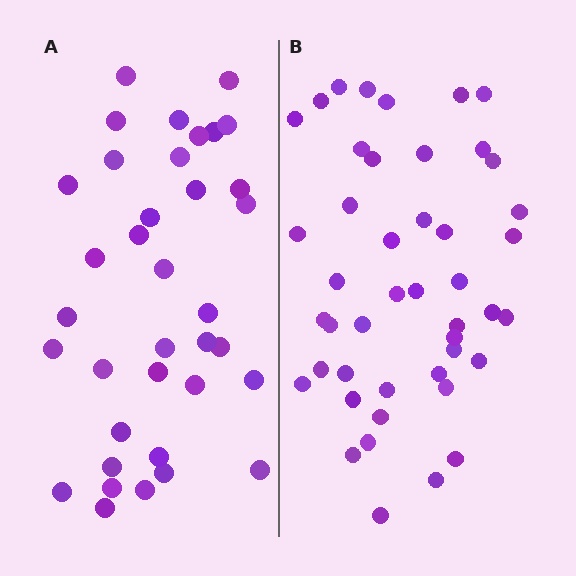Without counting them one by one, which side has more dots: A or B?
Region B (the right region) has more dots.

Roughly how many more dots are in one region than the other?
Region B has roughly 8 or so more dots than region A.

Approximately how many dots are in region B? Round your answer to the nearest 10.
About 40 dots. (The exact count is 45, which rounds to 40.)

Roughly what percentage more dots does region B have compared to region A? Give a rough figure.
About 25% more.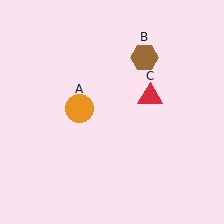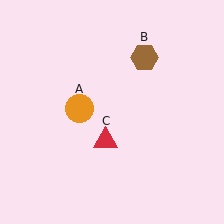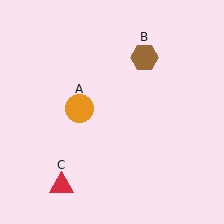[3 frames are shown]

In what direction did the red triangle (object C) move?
The red triangle (object C) moved down and to the left.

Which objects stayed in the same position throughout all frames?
Orange circle (object A) and brown hexagon (object B) remained stationary.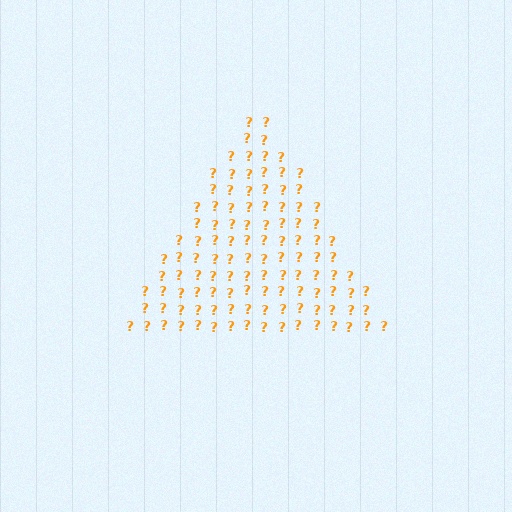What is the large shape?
The large shape is a triangle.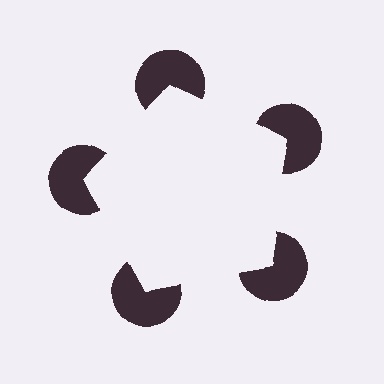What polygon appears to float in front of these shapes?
An illusory pentagon — its edges are inferred from the aligned wedge cuts in the pac-man discs, not physically drawn.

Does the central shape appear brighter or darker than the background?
It typically appears slightly brighter than the background, even though no actual brightness change is drawn.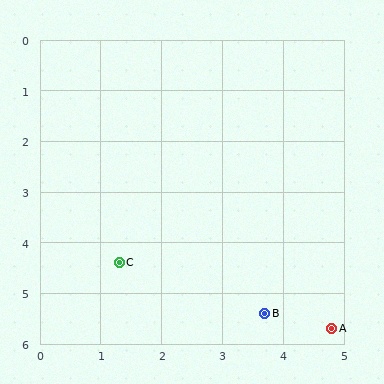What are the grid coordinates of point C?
Point C is at approximately (1.3, 4.4).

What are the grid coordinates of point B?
Point B is at approximately (3.7, 5.4).